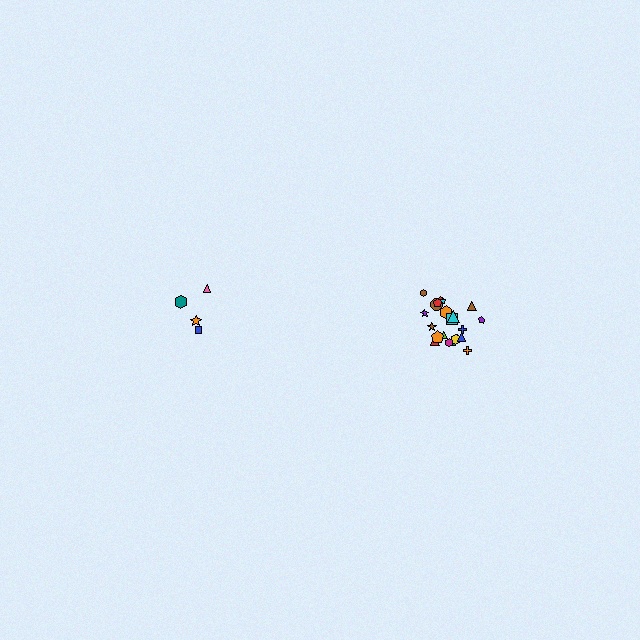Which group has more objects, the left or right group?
The right group.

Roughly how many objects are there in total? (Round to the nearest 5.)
Roughly 25 objects in total.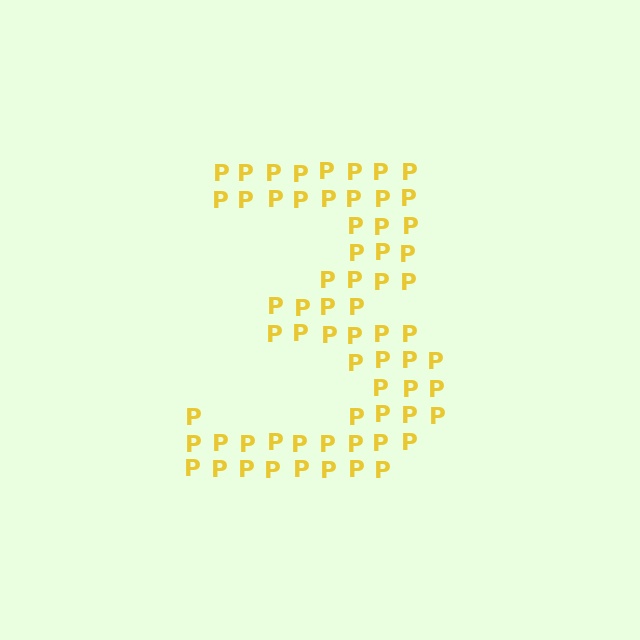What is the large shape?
The large shape is the digit 3.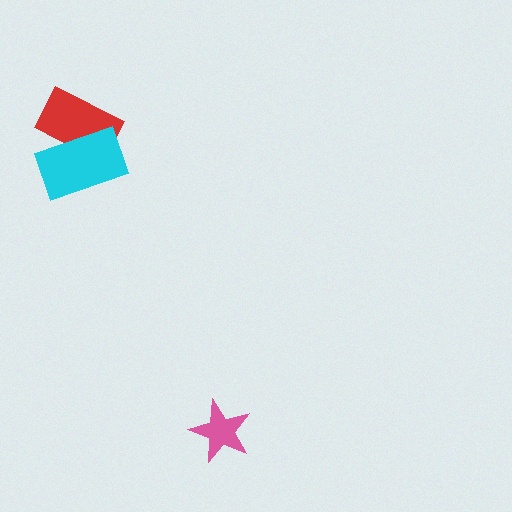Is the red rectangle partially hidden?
Yes, it is partially covered by another shape.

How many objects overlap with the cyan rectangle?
1 object overlaps with the cyan rectangle.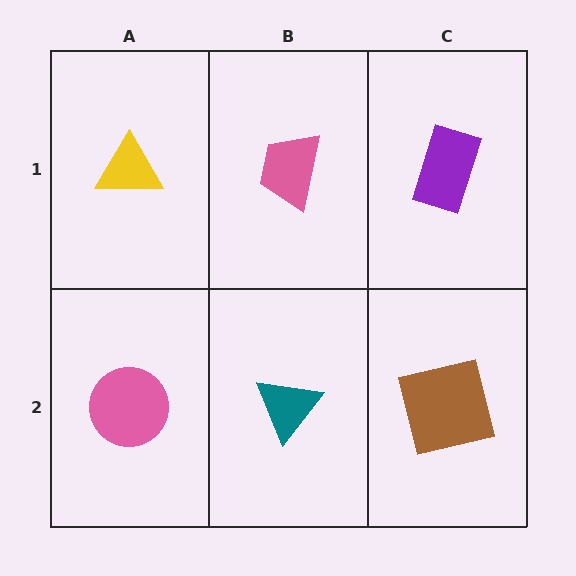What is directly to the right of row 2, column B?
A brown square.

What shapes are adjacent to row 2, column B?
A pink trapezoid (row 1, column B), a pink circle (row 2, column A), a brown square (row 2, column C).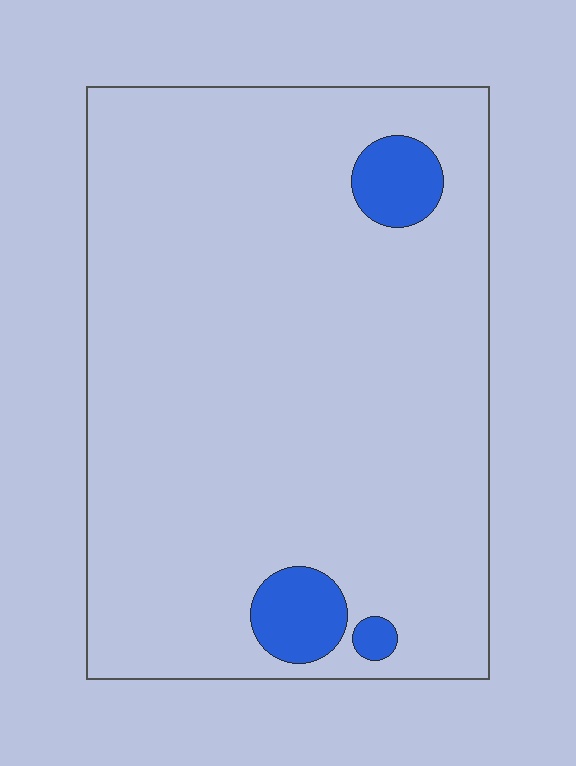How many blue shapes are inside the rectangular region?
3.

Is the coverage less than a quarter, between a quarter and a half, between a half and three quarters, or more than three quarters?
Less than a quarter.